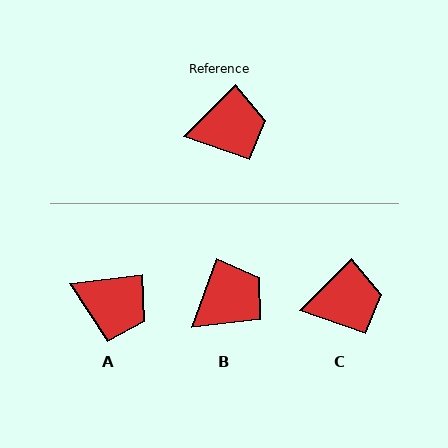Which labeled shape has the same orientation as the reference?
C.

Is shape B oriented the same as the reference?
No, it is off by about 25 degrees.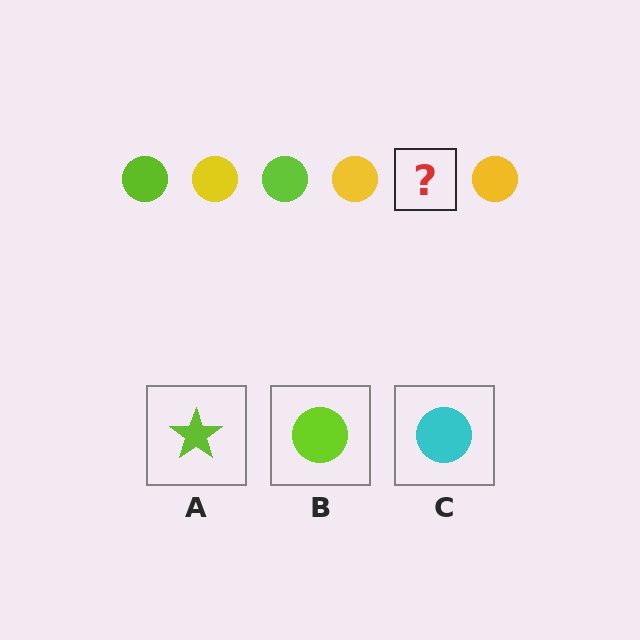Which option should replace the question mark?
Option B.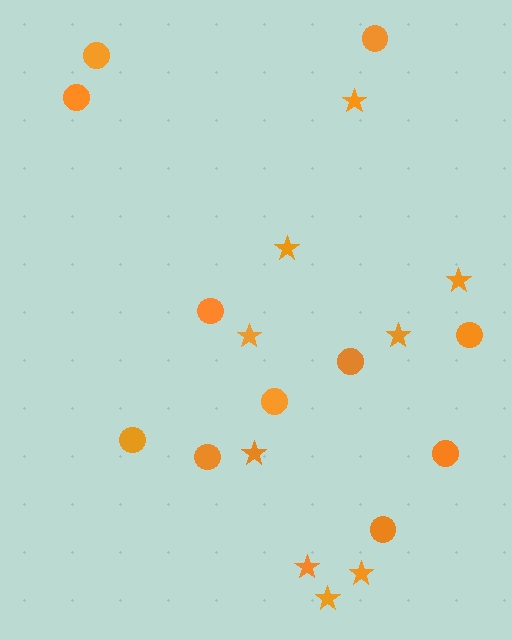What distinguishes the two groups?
There are 2 groups: one group of circles (11) and one group of stars (9).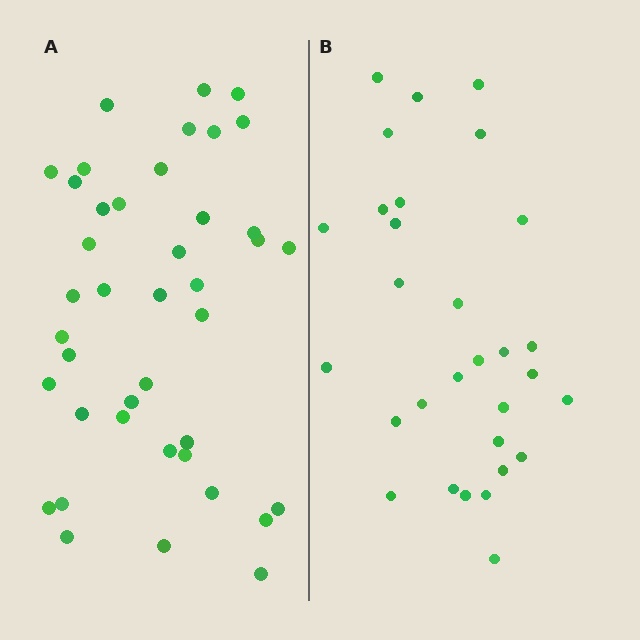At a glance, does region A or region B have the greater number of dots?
Region A (the left region) has more dots.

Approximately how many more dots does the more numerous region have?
Region A has roughly 12 or so more dots than region B.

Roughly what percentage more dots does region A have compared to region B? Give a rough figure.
About 35% more.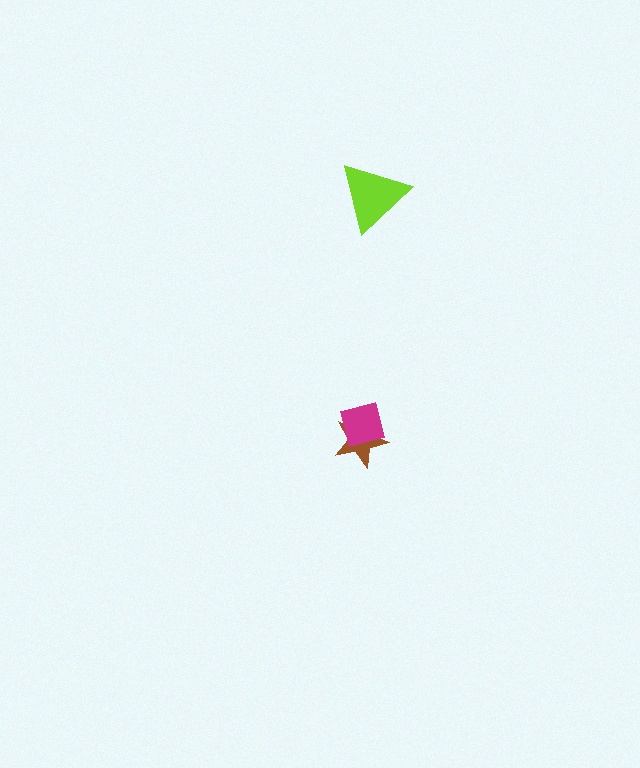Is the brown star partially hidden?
Yes, it is partially covered by another shape.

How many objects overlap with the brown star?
1 object overlaps with the brown star.